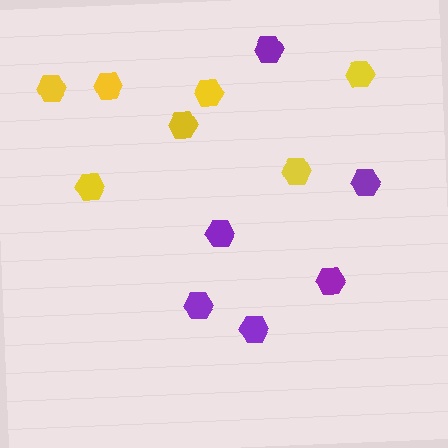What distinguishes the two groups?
There are 2 groups: one group of yellow hexagons (7) and one group of purple hexagons (6).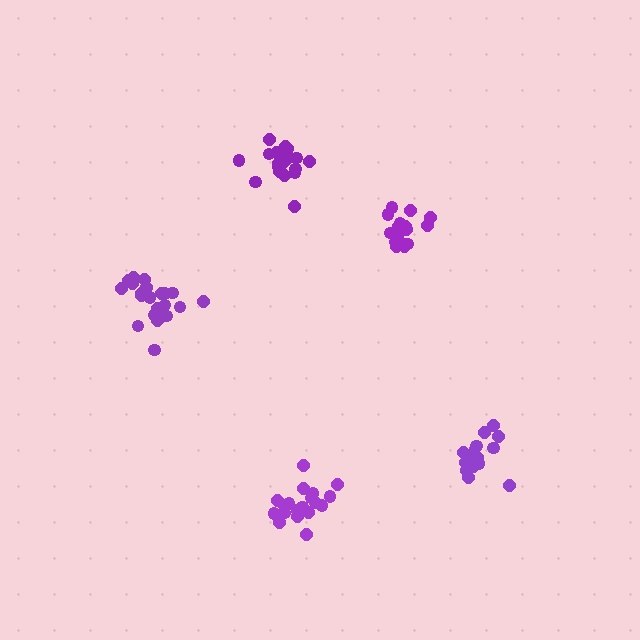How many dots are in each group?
Group 1: 17 dots, Group 2: 21 dots, Group 3: 16 dots, Group 4: 19 dots, Group 5: 20 dots (93 total).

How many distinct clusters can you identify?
There are 5 distinct clusters.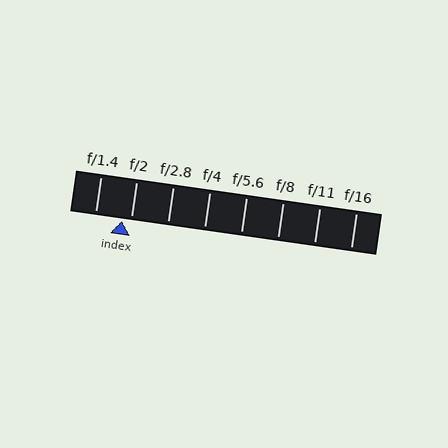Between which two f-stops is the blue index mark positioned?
The index mark is between f/1.4 and f/2.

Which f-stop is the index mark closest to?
The index mark is closest to f/2.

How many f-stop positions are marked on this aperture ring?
There are 8 f-stop positions marked.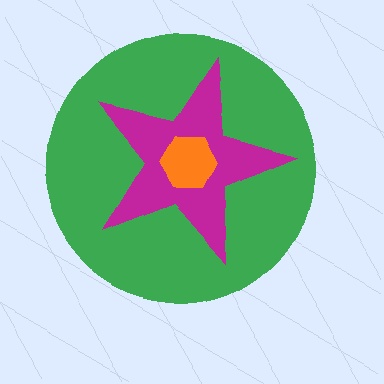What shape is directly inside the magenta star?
The orange hexagon.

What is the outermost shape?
The green circle.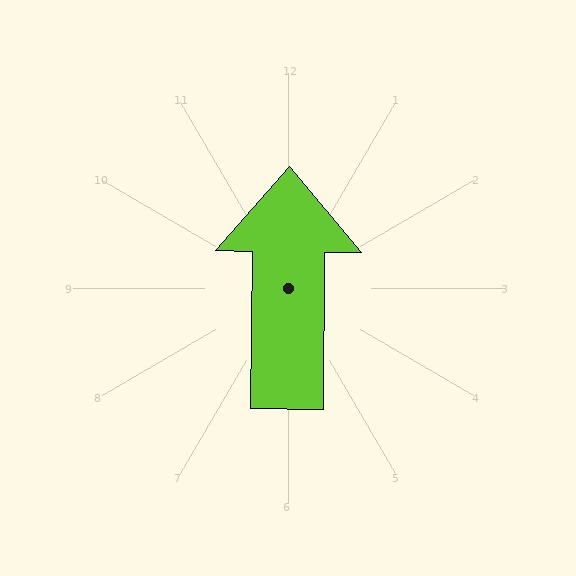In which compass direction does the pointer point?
North.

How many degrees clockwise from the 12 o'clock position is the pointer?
Approximately 1 degrees.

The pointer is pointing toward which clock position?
Roughly 12 o'clock.